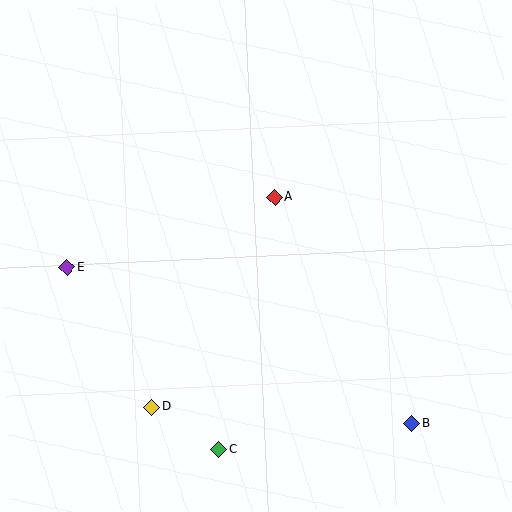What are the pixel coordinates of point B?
Point B is at (412, 424).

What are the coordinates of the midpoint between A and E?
The midpoint between A and E is at (171, 232).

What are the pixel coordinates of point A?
Point A is at (274, 197).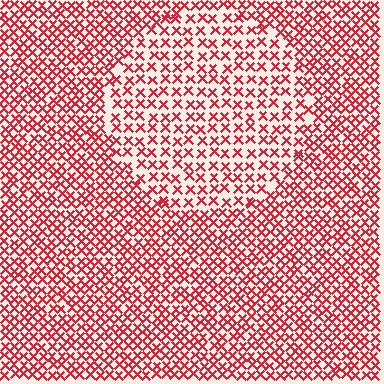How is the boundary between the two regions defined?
The boundary is defined by a change in element density (approximately 1.7x ratio). All elements are the same color, size, and shape.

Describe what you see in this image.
The image contains small red elements arranged at two different densities. A circle-shaped region is visible where the elements are less densely packed than the surrounding area.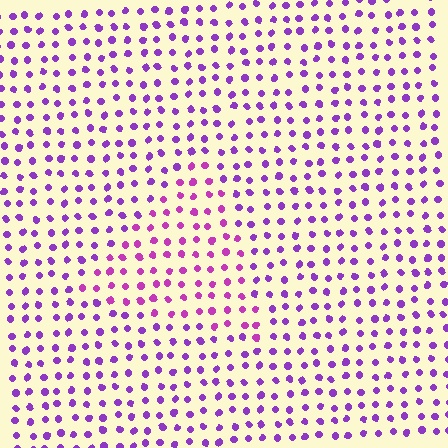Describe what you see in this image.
The image is filled with small purple elements in a uniform arrangement. A triangle-shaped region is visible where the elements are tinted to a slightly different hue, forming a subtle color boundary.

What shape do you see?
I see a triangle.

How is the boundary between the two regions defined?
The boundary is defined purely by a slight shift in hue (about 28 degrees). Spacing, size, and orientation are identical on both sides.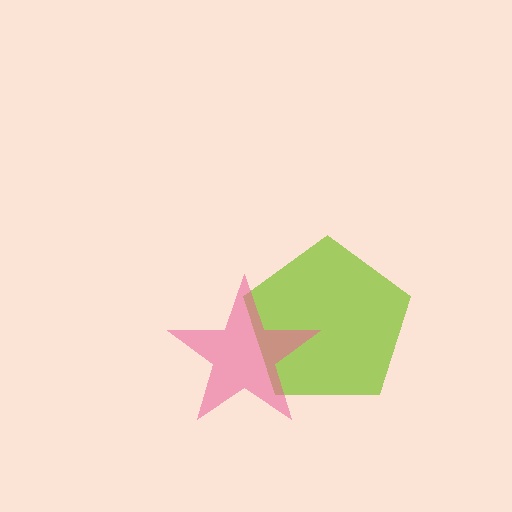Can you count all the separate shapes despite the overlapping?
Yes, there are 2 separate shapes.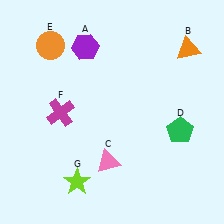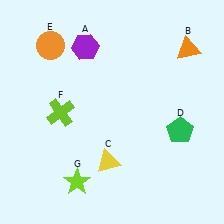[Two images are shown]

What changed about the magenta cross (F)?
In Image 1, F is magenta. In Image 2, it changed to lime.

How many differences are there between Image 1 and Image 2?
There are 2 differences between the two images.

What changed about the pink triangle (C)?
In Image 1, C is pink. In Image 2, it changed to yellow.